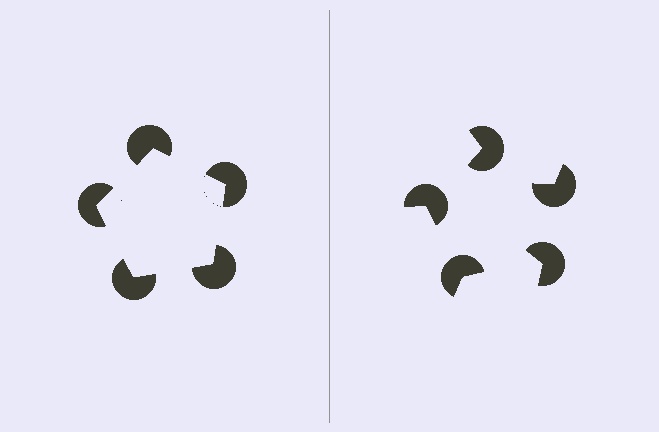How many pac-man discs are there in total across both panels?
10 — 5 on each side.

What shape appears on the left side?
An illusory pentagon.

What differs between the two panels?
The pac-man discs are positioned identically on both sides; only the wedge orientations differ. On the left they align to a pentagon; on the right they are misaligned.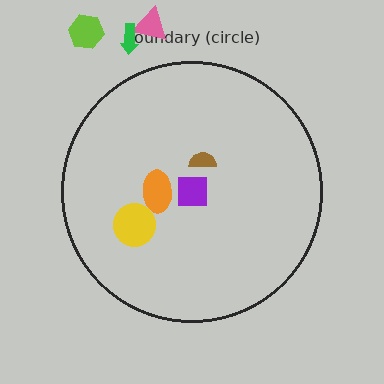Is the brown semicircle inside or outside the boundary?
Inside.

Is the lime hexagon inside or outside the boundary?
Outside.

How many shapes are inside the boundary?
4 inside, 3 outside.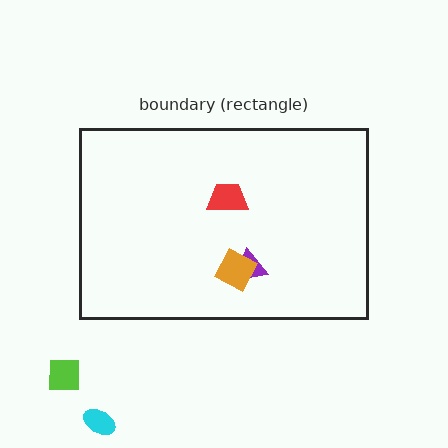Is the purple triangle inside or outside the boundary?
Inside.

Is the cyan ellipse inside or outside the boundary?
Outside.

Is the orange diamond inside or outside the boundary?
Inside.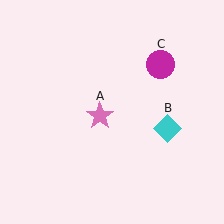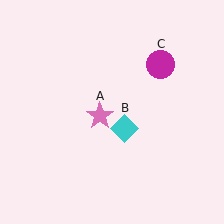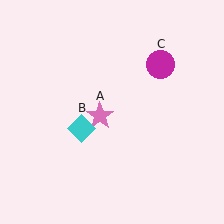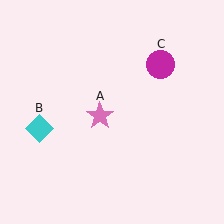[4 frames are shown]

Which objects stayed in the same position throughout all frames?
Pink star (object A) and magenta circle (object C) remained stationary.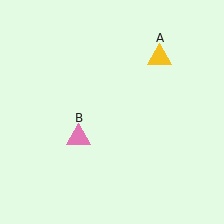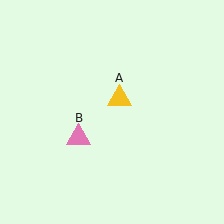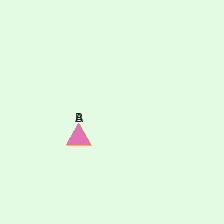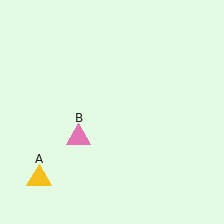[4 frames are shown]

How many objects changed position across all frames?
1 object changed position: yellow triangle (object A).